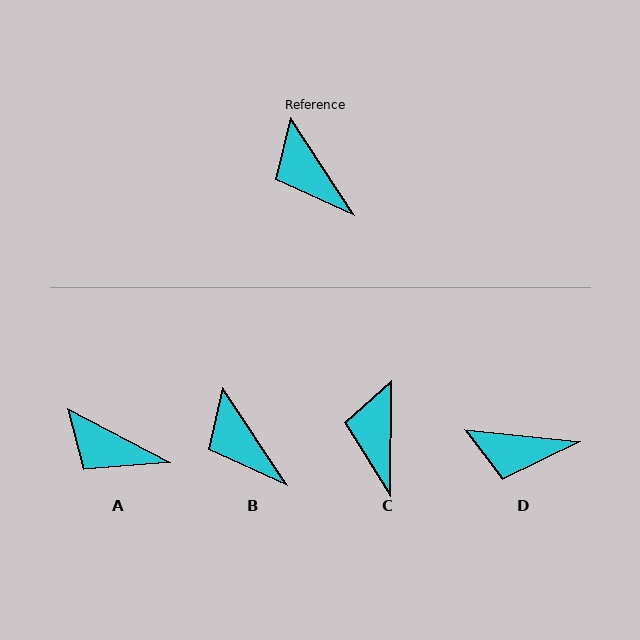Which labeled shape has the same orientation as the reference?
B.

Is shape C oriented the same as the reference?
No, it is off by about 34 degrees.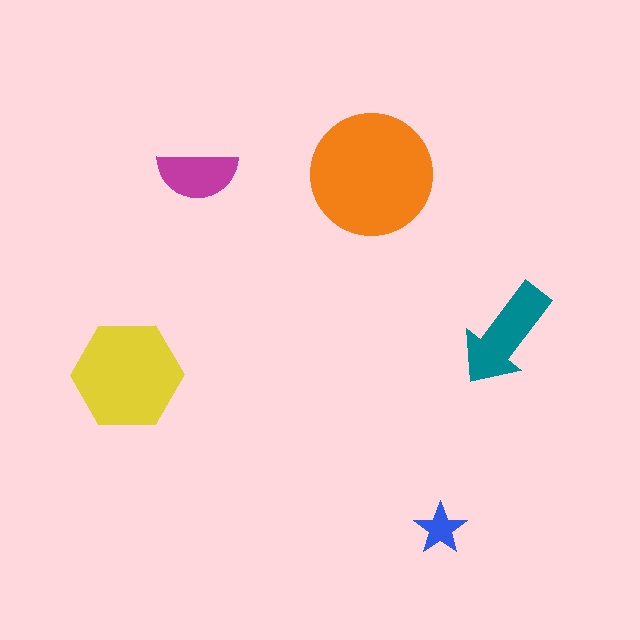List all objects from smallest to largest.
The blue star, the magenta semicircle, the teal arrow, the yellow hexagon, the orange circle.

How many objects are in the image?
There are 5 objects in the image.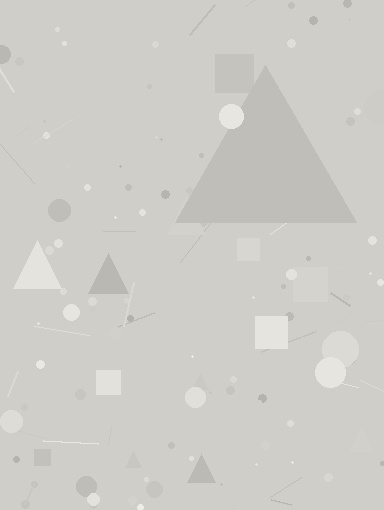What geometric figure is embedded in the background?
A triangle is embedded in the background.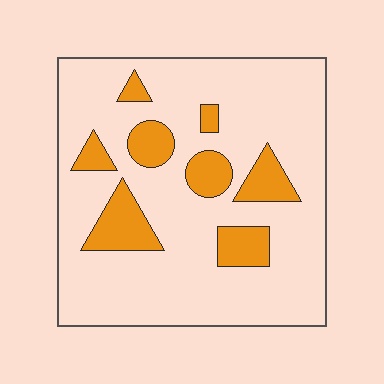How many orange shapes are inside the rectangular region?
8.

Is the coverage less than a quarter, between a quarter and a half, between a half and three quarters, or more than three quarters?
Less than a quarter.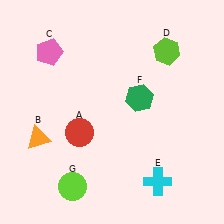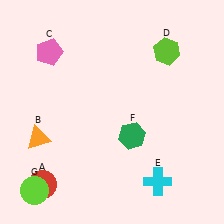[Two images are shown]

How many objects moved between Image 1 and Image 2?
3 objects moved between the two images.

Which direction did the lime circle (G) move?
The lime circle (G) moved left.